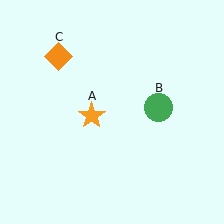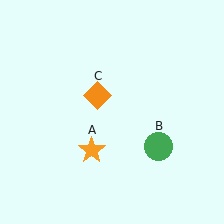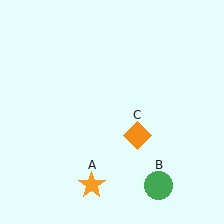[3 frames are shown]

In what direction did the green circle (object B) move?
The green circle (object B) moved down.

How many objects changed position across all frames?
3 objects changed position: orange star (object A), green circle (object B), orange diamond (object C).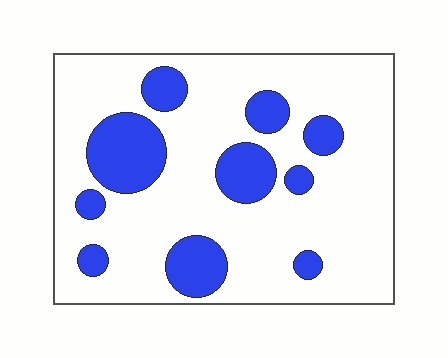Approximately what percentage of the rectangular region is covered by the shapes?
Approximately 20%.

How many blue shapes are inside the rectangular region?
10.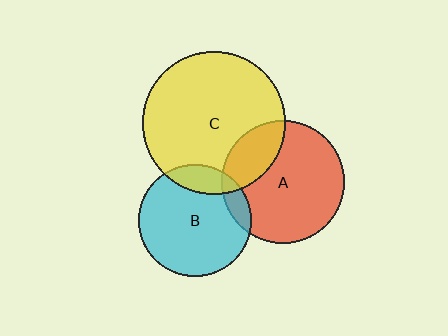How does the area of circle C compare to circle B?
Approximately 1.6 times.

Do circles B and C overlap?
Yes.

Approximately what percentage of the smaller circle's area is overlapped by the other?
Approximately 15%.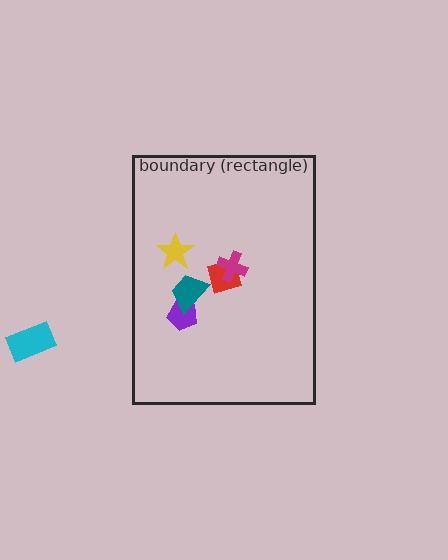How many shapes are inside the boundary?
5 inside, 1 outside.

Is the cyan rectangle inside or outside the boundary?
Outside.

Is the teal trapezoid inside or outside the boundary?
Inside.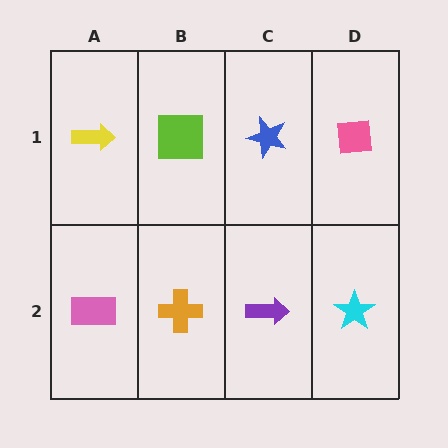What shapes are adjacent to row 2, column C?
A blue star (row 1, column C), an orange cross (row 2, column B), a cyan star (row 2, column D).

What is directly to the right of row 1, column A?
A lime square.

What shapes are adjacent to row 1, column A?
A pink rectangle (row 2, column A), a lime square (row 1, column B).